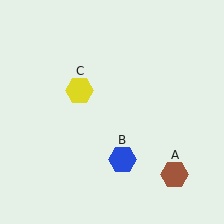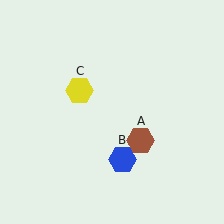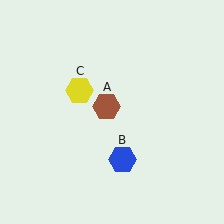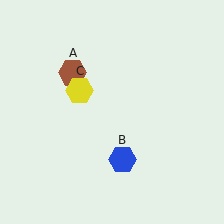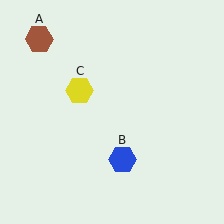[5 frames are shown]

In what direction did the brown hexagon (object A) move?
The brown hexagon (object A) moved up and to the left.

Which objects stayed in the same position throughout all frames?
Blue hexagon (object B) and yellow hexagon (object C) remained stationary.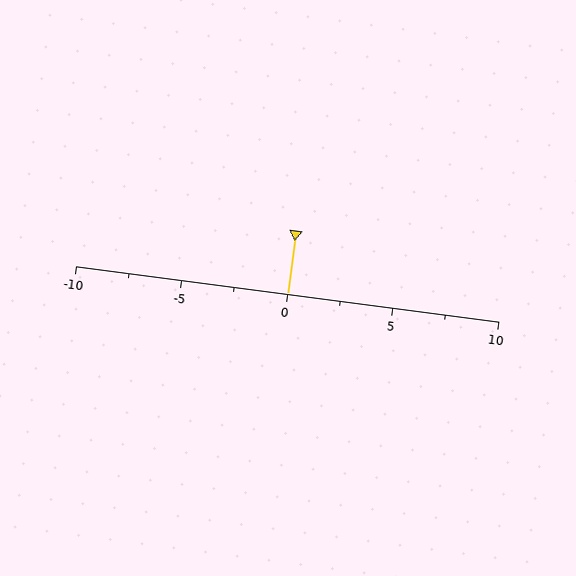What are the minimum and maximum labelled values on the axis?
The axis runs from -10 to 10.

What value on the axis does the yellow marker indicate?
The marker indicates approximately 0.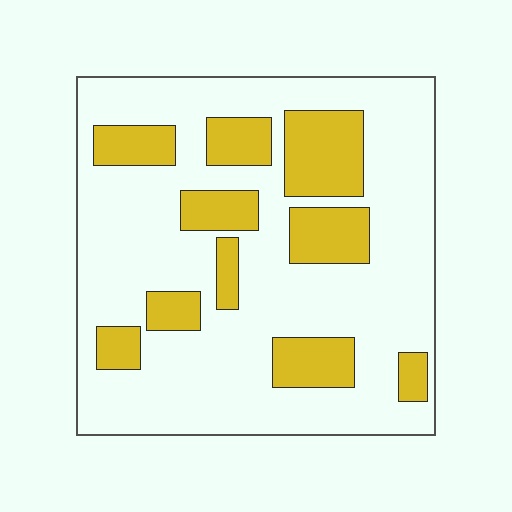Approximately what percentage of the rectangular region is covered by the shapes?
Approximately 25%.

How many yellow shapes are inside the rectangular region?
10.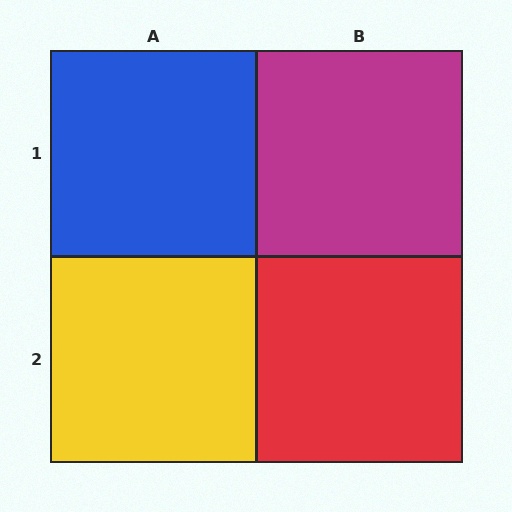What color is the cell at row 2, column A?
Yellow.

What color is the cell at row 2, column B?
Red.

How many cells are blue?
1 cell is blue.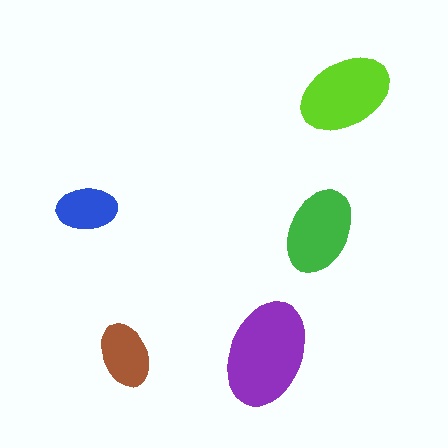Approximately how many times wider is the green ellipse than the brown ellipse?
About 1.5 times wider.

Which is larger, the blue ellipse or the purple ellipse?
The purple one.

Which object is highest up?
The lime ellipse is topmost.